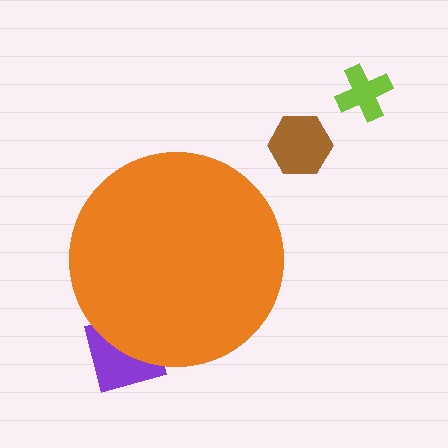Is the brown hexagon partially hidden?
No, the brown hexagon is fully visible.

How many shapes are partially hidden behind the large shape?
1 shape is partially hidden.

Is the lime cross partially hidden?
No, the lime cross is fully visible.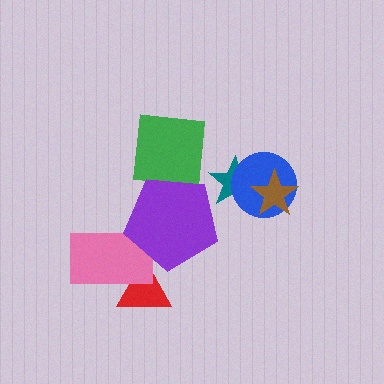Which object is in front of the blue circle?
The brown star is in front of the blue circle.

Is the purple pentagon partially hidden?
No, no other shape covers it.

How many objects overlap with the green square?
1 object overlaps with the green square.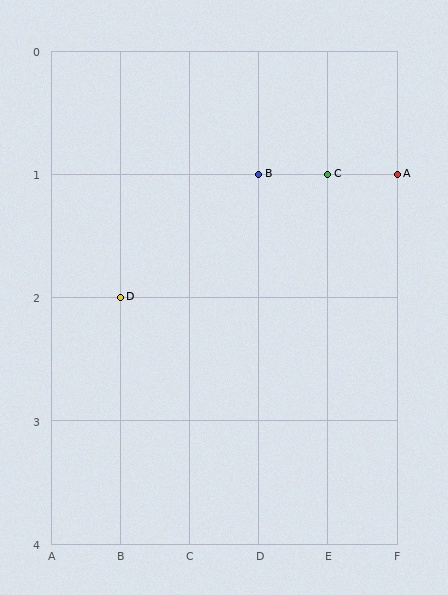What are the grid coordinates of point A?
Point A is at grid coordinates (F, 1).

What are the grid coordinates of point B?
Point B is at grid coordinates (D, 1).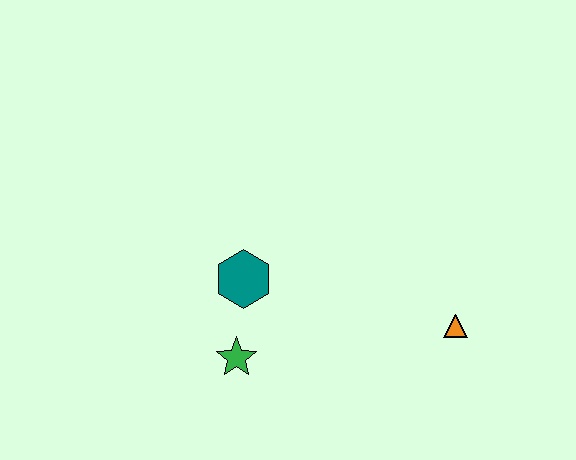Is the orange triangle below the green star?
No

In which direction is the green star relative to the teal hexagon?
The green star is below the teal hexagon.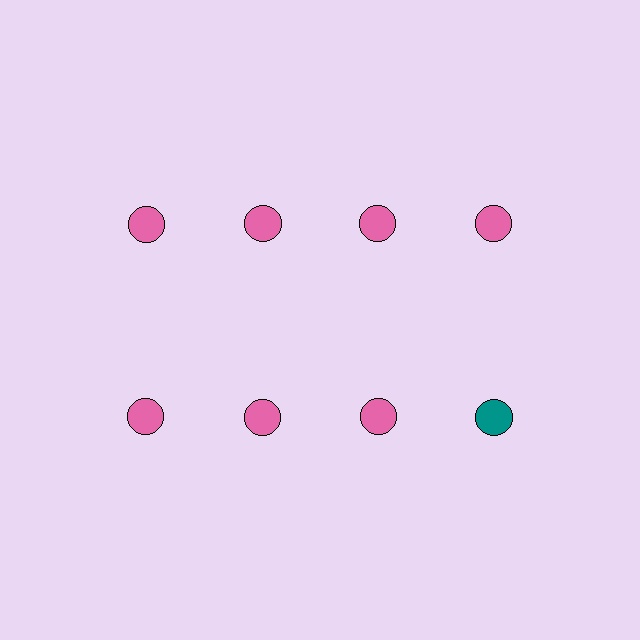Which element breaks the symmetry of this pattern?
The teal circle in the second row, second from right column breaks the symmetry. All other shapes are pink circles.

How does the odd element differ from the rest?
It has a different color: teal instead of pink.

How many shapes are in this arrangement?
There are 8 shapes arranged in a grid pattern.